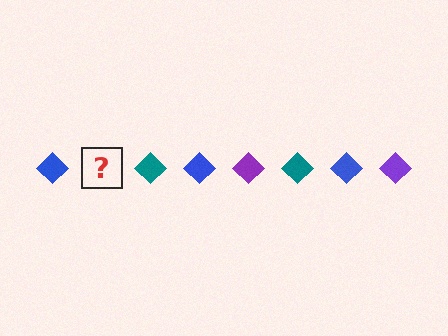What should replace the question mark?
The question mark should be replaced with a purple diamond.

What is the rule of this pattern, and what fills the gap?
The rule is that the pattern cycles through blue, purple, teal diamonds. The gap should be filled with a purple diamond.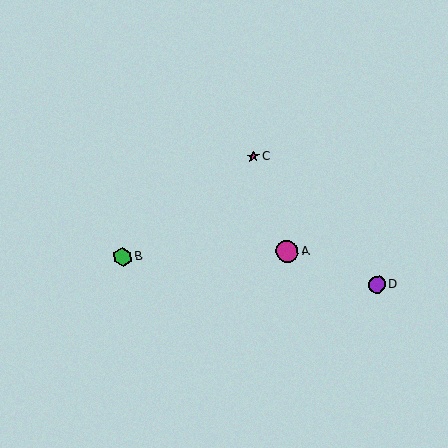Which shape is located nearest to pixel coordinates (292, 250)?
The magenta circle (labeled A) at (287, 252) is nearest to that location.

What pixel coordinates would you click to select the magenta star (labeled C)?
Click at (253, 157) to select the magenta star C.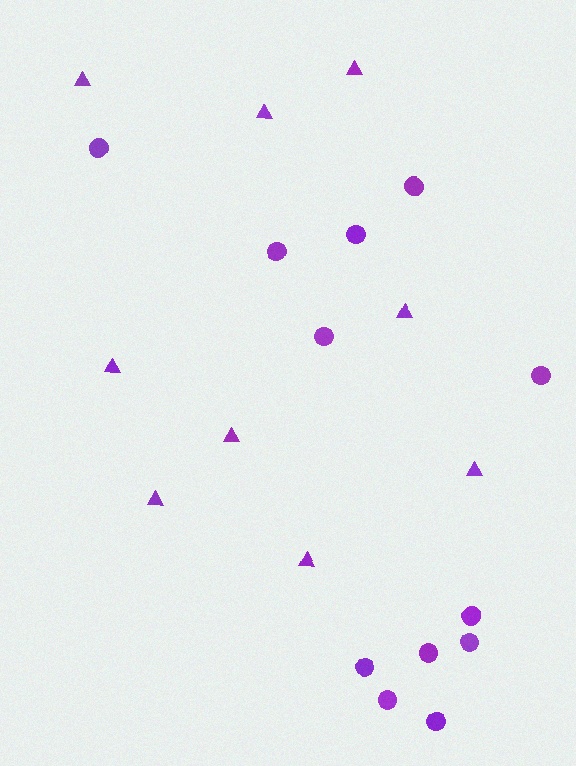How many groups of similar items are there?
There are 2 groups: one group of circles (12) and one group of triangles (9).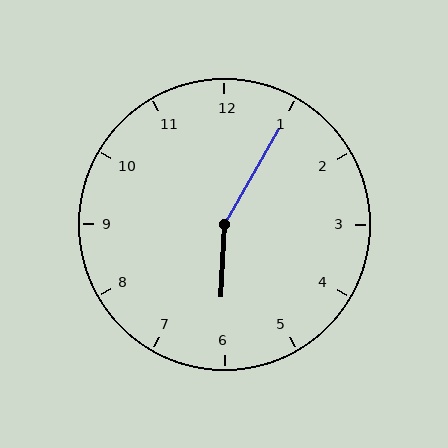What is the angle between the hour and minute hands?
Approximately 152 degrees.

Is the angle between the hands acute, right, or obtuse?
It is obtuse.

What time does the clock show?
6:05.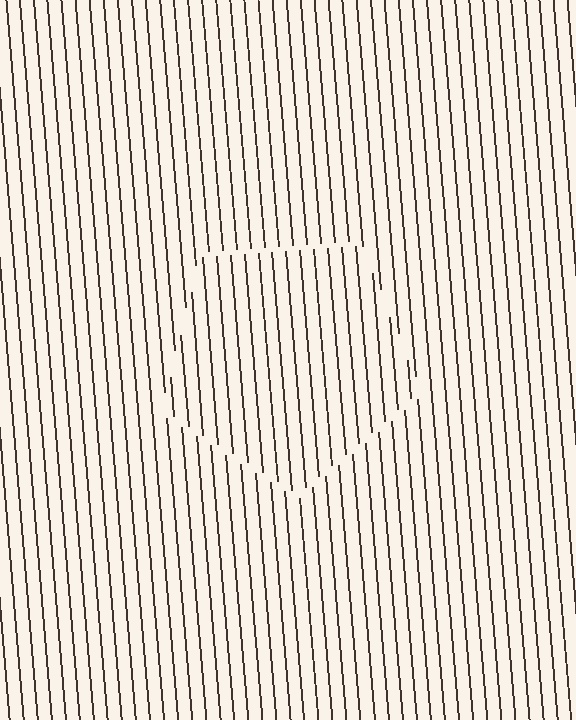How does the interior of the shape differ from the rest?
The interior of the shape contains the same grating, shifted by half a period — the contour is defined by the phase discontinuity where line-ends from the inner and outer gratings abut.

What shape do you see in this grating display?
An illusory pentagon. The interior of the shape contains the same grating, shifted by half a period — the contour is defined by the phase discontinuity where line-ends from the inner and outer gratings abut.